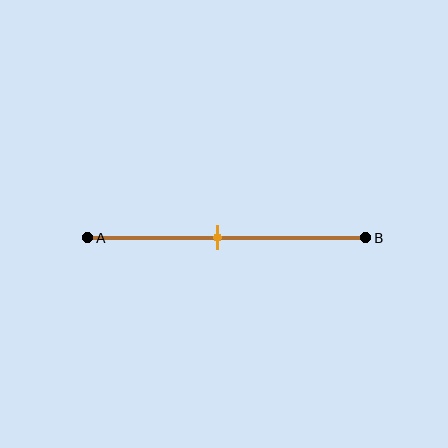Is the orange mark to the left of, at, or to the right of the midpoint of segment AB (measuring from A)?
The orange mark is to the left of the midpoint of segment AB.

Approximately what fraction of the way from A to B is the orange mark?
The orange mark is approximately 45% of the way from A to B.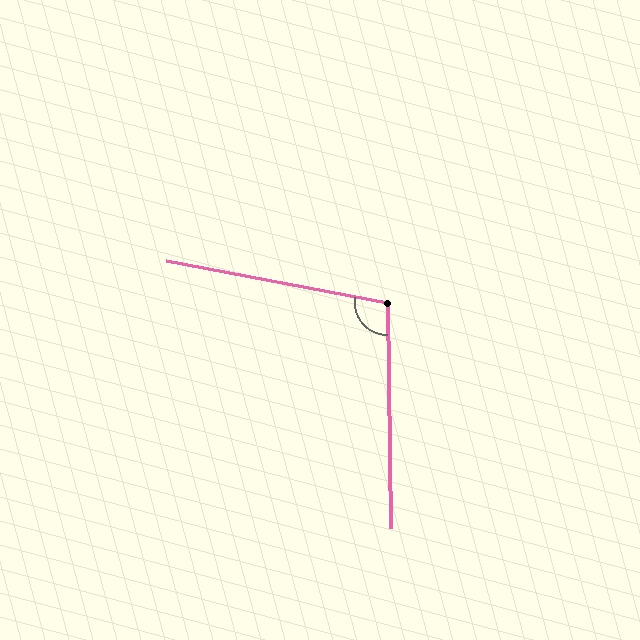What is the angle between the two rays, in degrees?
Approximately 101 degrees.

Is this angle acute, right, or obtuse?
It is obtuse.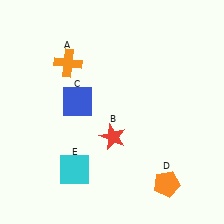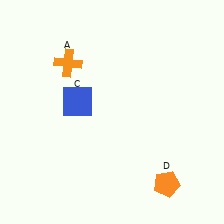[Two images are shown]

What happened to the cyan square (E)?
The cyan square (E) was removed in Image 2. It was in the bottom-left area of Image 1.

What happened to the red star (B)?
The red star (B) was removed in Image 2. It was in the bottom-right area of Image 1.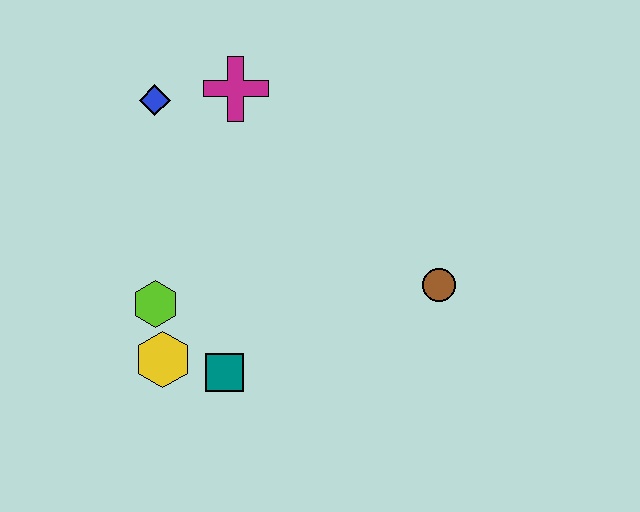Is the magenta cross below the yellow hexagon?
No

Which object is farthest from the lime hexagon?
The brown circle is farthest from the lime hexagon.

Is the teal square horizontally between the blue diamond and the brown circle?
Yes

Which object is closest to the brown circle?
The teal square is closest to the brown circle.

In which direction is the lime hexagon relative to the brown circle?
The lime hexagon is to the left of the brown circle.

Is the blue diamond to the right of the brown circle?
No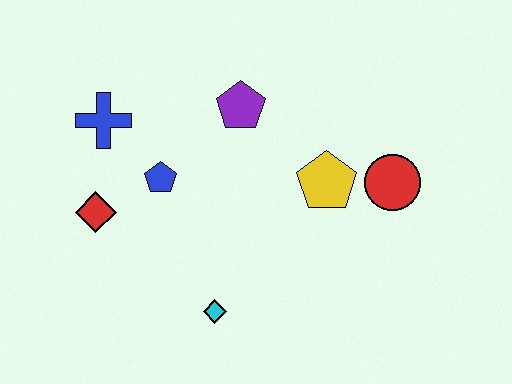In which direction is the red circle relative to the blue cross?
The red circle is to the right of the blue cross.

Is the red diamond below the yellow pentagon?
Yes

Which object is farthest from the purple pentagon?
The cyan diamond is farthest from the purple pentagon.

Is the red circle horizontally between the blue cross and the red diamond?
No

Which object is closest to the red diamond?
The blue pentagon is closest to the red diamond.